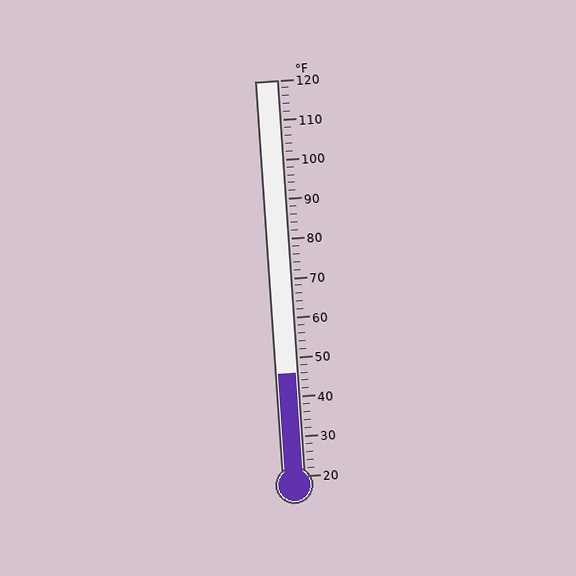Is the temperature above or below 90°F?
The temperature is below 90°F.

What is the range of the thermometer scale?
The thermometer scale ranges from 20°F to 120°F.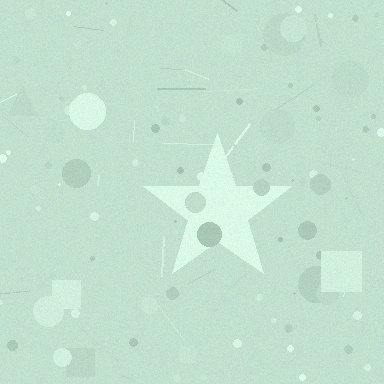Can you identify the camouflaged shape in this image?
The camouflaged shape is a star.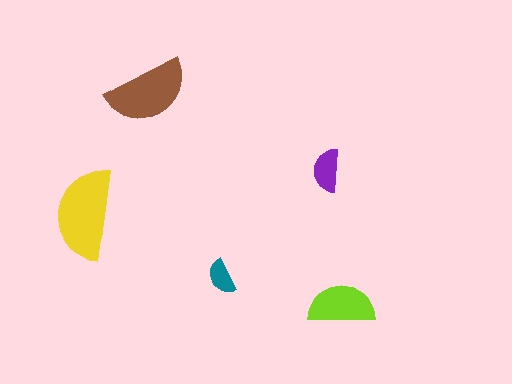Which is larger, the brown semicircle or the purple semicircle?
The brown one.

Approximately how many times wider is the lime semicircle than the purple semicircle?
About 1.5 times wider.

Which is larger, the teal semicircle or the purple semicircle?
The purple one.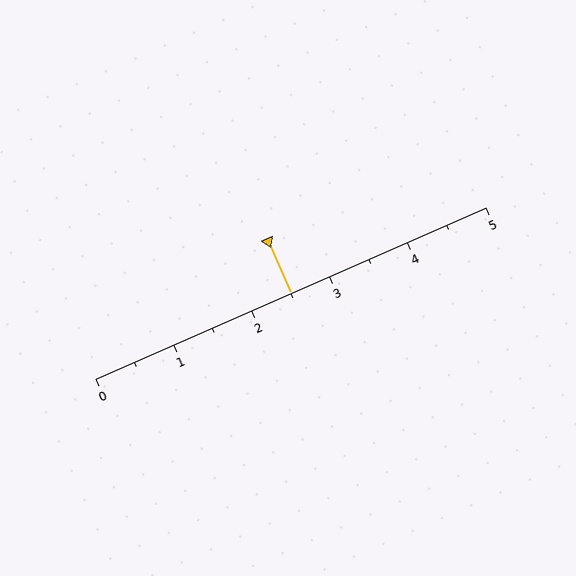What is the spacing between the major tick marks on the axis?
The major ticks are spaced 1 apart.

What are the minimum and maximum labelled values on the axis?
The axis runs from 0 to 5.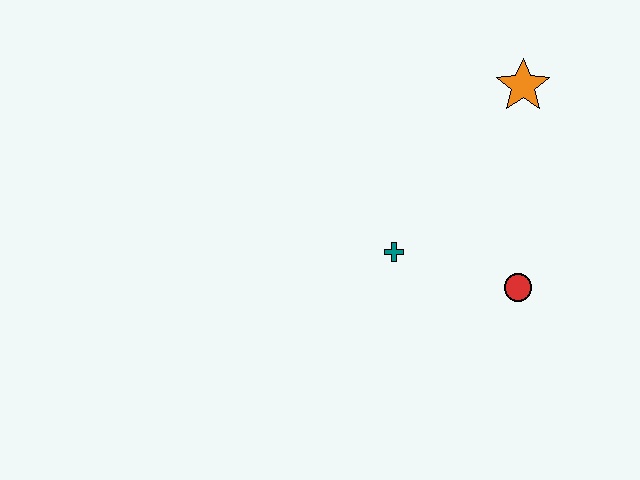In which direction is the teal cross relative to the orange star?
The teal cross is below the orange star.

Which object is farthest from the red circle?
The orange star is farthest from the red circle.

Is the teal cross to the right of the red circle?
No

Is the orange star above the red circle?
Yes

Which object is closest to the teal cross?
The red circle is closest to the teal cross.